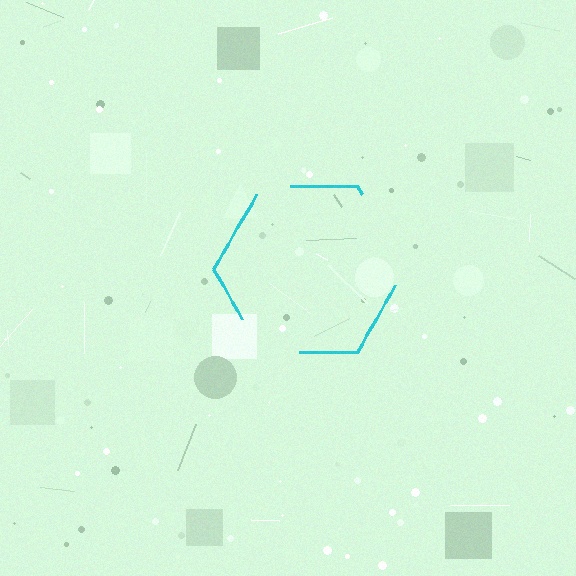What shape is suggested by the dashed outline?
The dashed outline suggests a hexagon.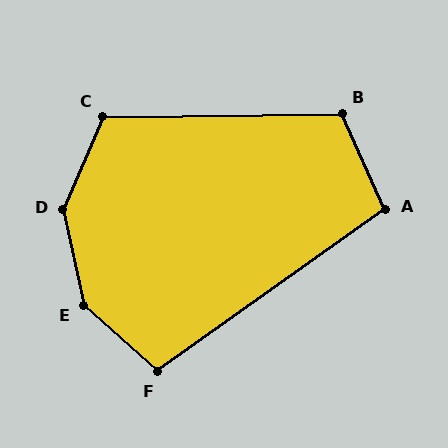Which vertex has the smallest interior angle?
A, at approximately 101 degrees.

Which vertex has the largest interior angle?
E, at approximately 145 degrees.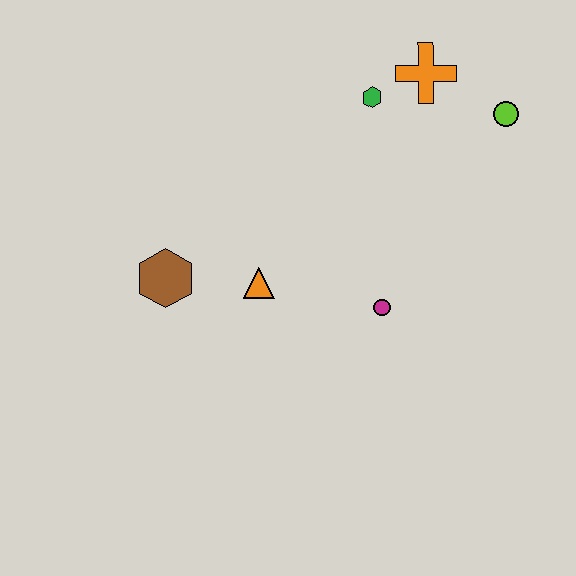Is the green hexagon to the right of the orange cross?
No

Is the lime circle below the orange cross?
Yes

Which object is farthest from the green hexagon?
The brown hexagon is farthest from the green hexagon.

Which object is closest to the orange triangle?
The brown hexagon is closest to the orange triangle.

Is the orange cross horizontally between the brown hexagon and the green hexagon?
No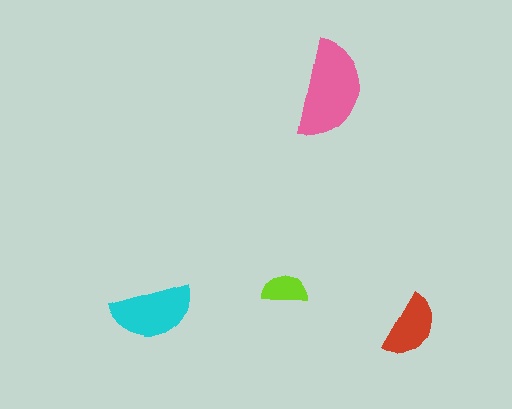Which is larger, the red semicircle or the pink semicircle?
The pink one.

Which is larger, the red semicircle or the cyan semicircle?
The cyan one.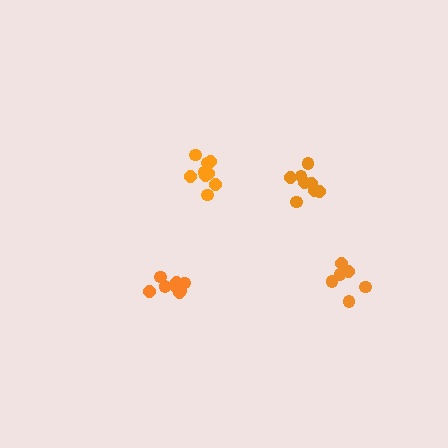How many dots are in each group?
Group 1: 8 dots, Group 2: 9 dots, Group 3: 9 dots, Group 4: 6 dots (32 total).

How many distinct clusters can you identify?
There are 4 distinct clusters.